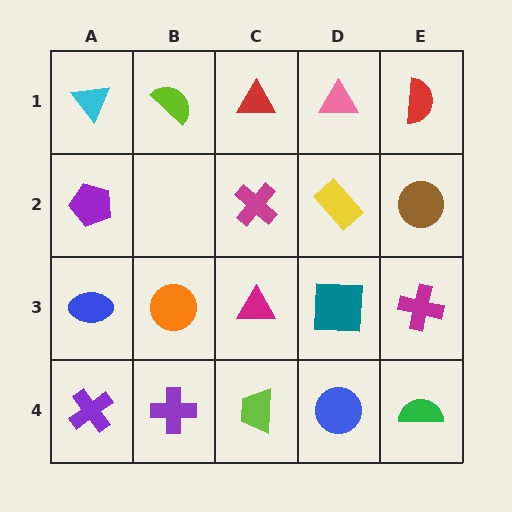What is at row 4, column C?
A lime trapezoid.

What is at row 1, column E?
A red semicircle.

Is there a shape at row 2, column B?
No, that cell is empty.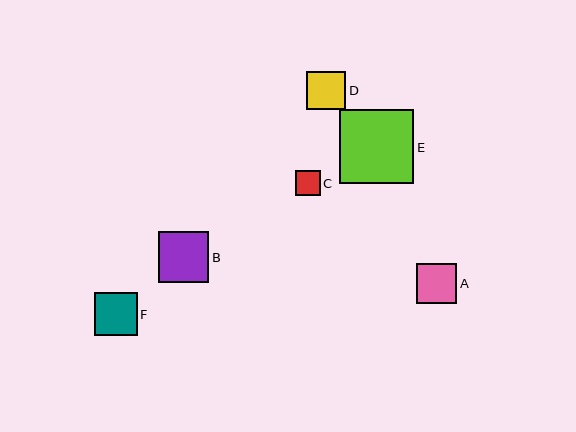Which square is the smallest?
Square C is the smallest with a size of approximately 25 pixels.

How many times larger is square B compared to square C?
Square B is approximately 2.0 times the size of square C.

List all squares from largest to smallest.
From largest to smallest: E, B, F, A, D, C.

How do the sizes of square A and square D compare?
Square A and square D are approximately the same size.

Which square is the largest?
Square E is the largest with a size of approximately 74 pixels.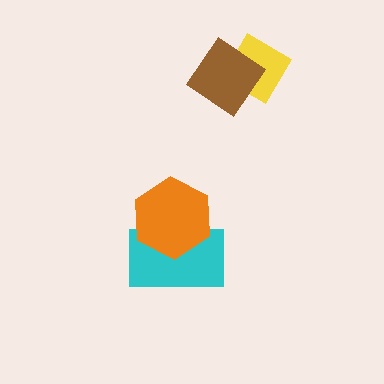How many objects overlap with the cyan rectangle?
1 object overlaps with the cyan rectangle.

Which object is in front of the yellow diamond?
The brown diamond is in front of the yellow diamond.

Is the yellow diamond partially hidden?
Yes, it is partially covered by another shape.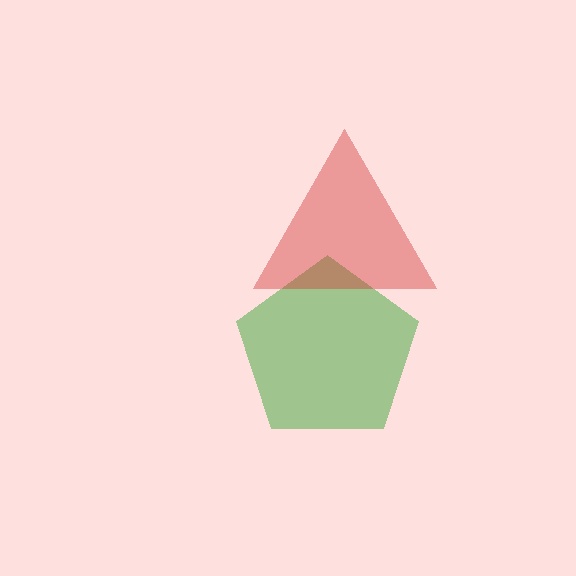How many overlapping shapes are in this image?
There are 2 overlapping shapes in the image.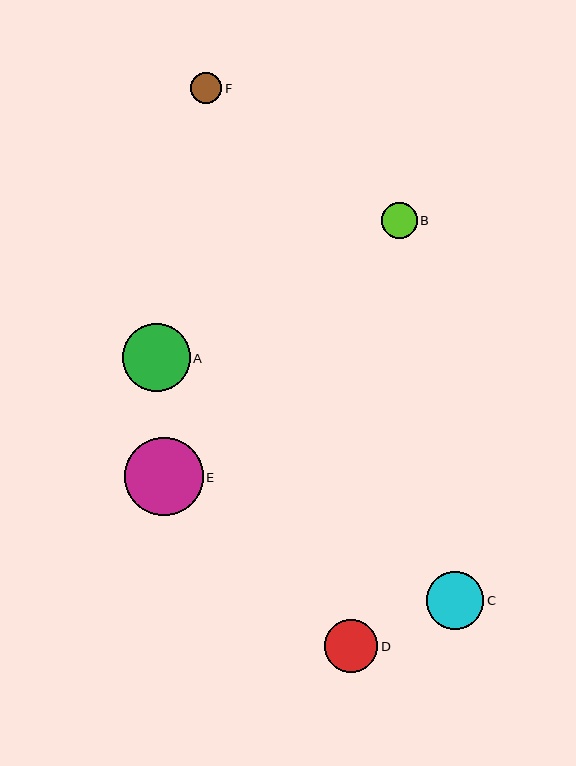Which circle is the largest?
Circle E is the largest with a size of approximately 79 pixels.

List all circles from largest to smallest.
From largest to smallest: E, A, C, D, B, F.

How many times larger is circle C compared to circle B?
Circle C is approximately 1.6 times the size of circle B.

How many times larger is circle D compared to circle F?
Circle D is approximately 1.7 times the size of circle F.